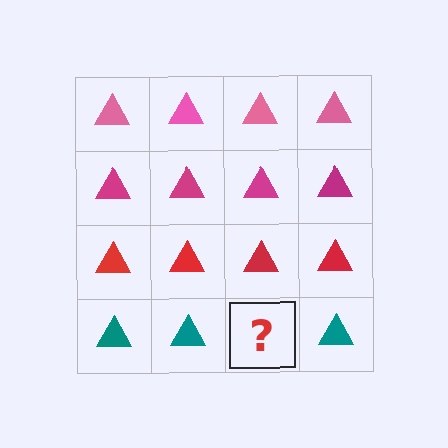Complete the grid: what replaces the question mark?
The question mark should be replaced with a teal triangle.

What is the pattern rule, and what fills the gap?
The rule is that each row has a consistent color. The gap should be filled with a teal triangle.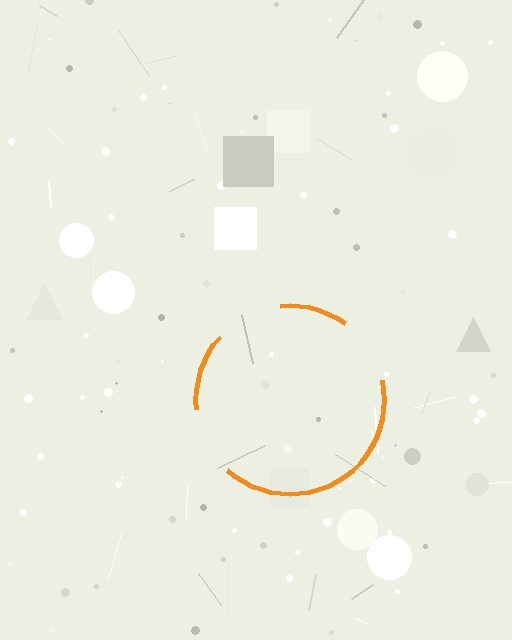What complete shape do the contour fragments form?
The contour fragments form a circle.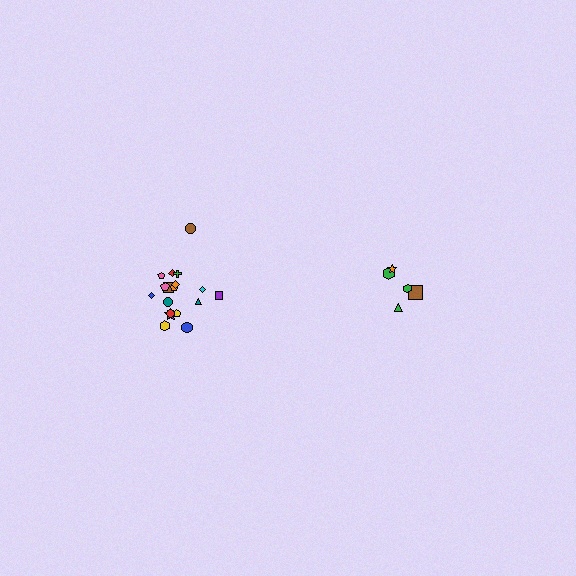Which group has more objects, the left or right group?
The left group.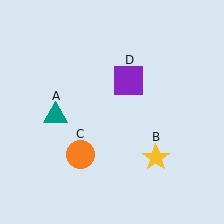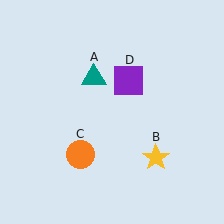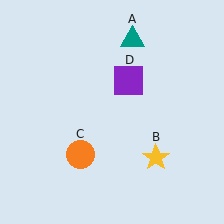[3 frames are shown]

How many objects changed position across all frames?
1 object changed position: teal triangle (object A).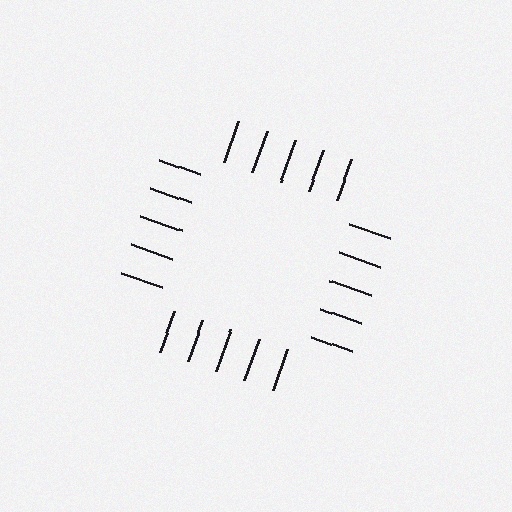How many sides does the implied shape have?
4 sides — the line-ends trace a square.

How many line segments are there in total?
20 — 5 along each of the 4 edges.